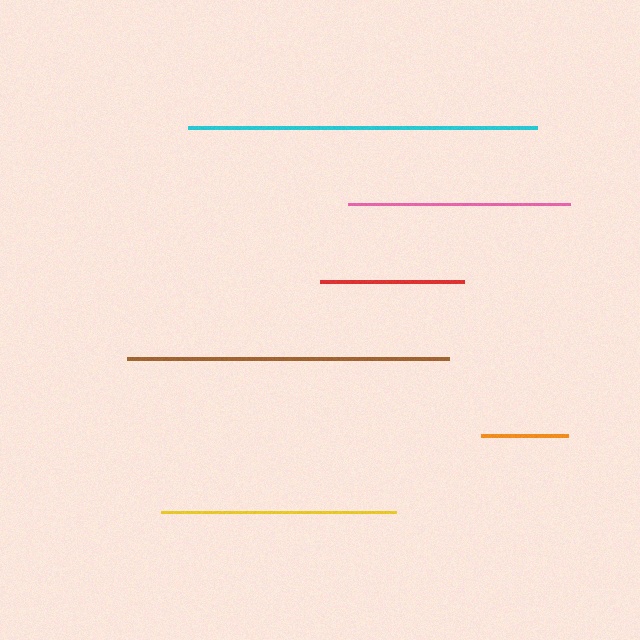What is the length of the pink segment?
The pink segment is approximately 222 pixels long.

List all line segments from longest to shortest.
From longest to shortest: cyan, brown, yellow, pink, red, orange.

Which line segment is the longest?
The cyan line is the longest at approximately 349 pixels.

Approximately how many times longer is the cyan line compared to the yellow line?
The cyan line is approximately 1.5 times the length of the yellow line.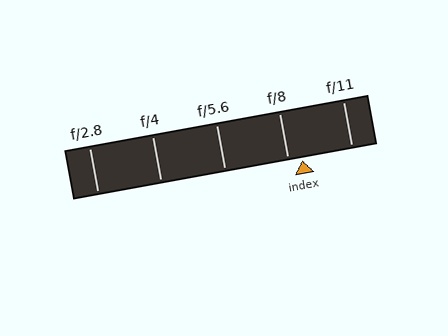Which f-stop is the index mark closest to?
The index mark is closest to f/8.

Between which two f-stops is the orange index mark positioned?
The index mark is between f/8 and f/11.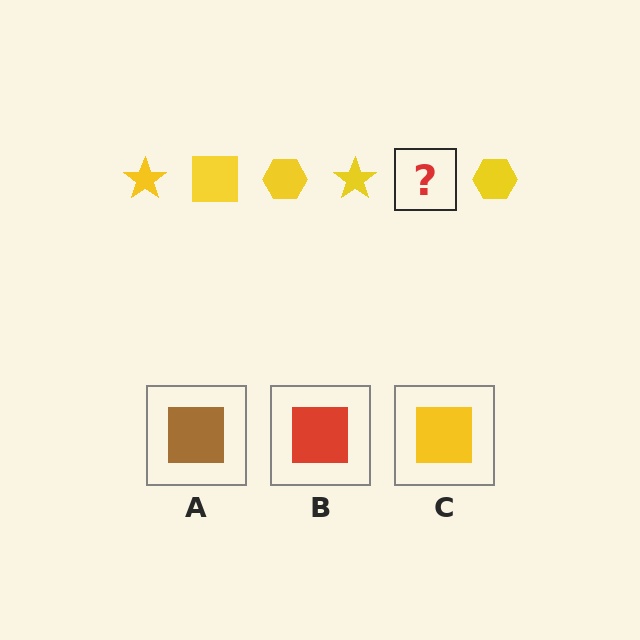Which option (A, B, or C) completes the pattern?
C.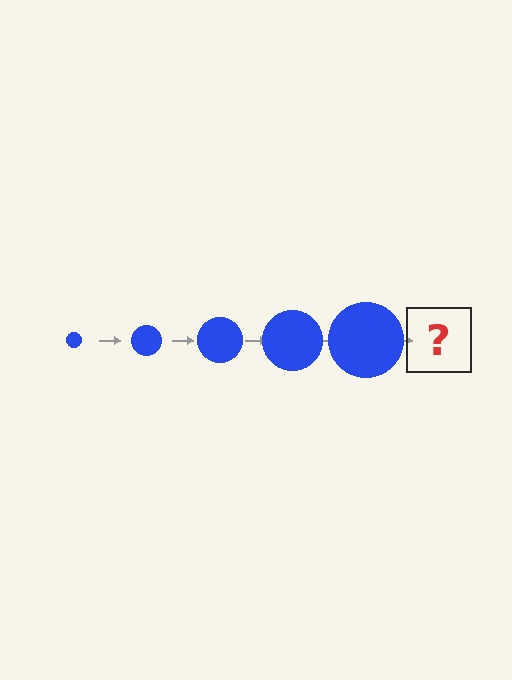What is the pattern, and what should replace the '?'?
The pattern is that the circle gets progressively larger each step. The '?' should be a blue circle, larger than the previous one.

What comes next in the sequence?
The next element should be a blue circle, larger than the previous one.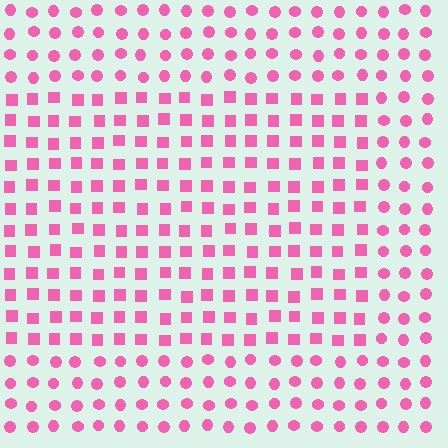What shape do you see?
I see a rectangle.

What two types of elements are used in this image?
The image uses squares inside the rectangle region and circles outside it.